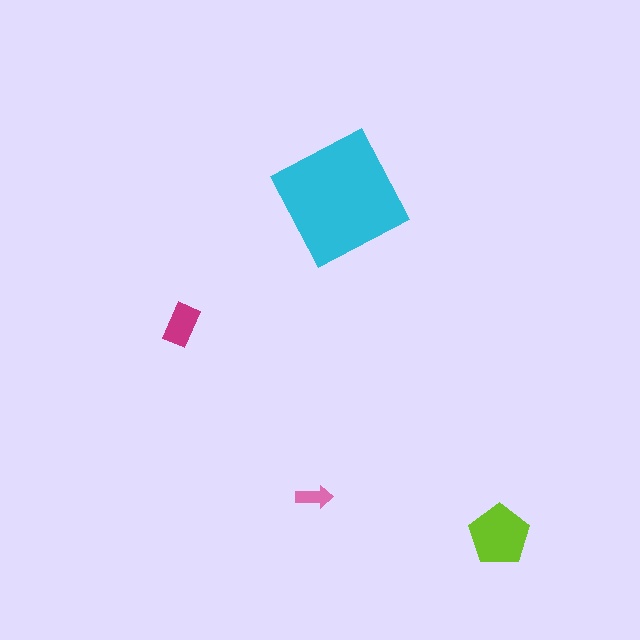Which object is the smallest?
The pink arrow.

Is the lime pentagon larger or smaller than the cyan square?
Smaller.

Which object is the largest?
The cyan square.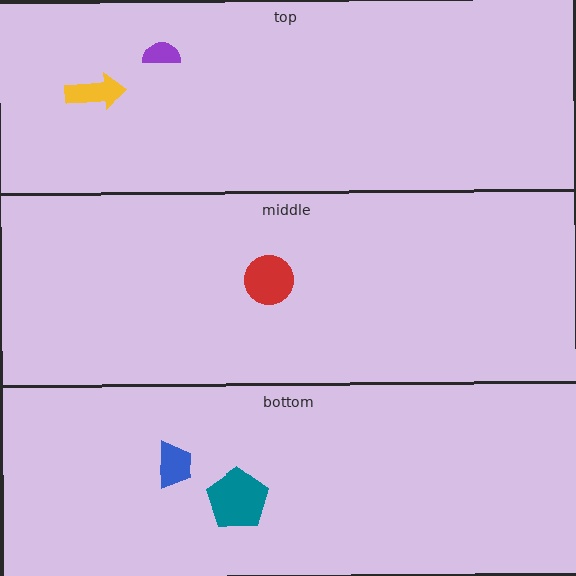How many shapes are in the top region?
2.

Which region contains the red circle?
The middle region.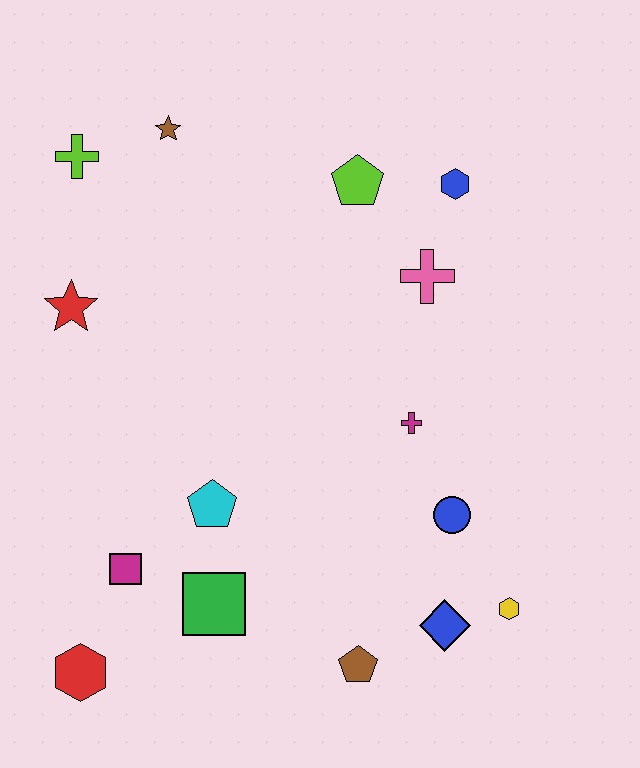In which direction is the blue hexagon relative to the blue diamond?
The blue hexagon is above the blue diamond.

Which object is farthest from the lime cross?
The yellow hexagon is farthest from the lime cross.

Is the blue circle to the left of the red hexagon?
No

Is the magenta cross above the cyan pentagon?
Yes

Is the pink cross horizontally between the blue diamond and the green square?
Yes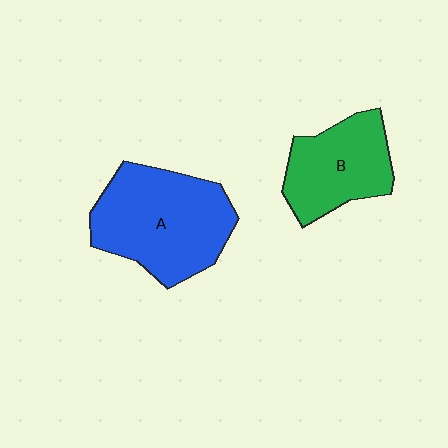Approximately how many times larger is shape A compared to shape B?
Approximately 1.5 times.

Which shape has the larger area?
Shape A (blue).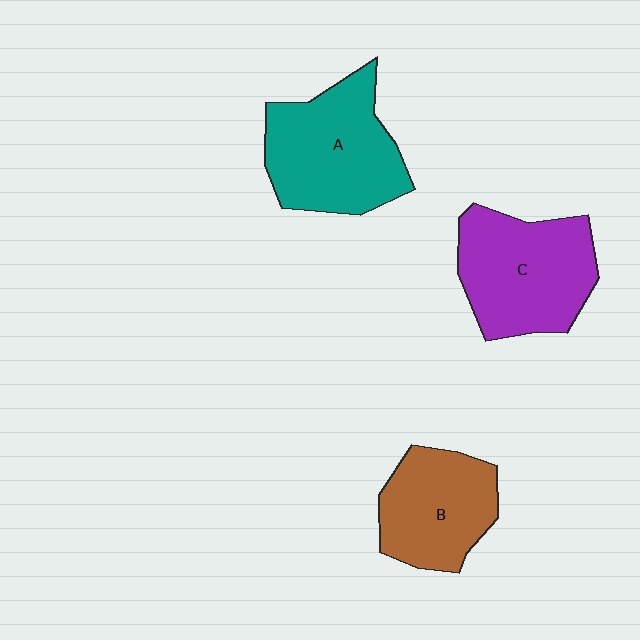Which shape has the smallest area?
Shape B (brown).